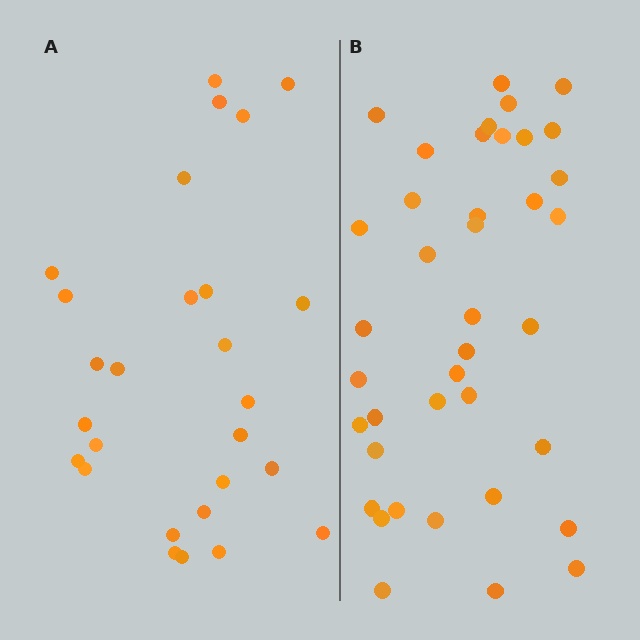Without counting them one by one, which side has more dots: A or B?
Region B (the right region) has more dots.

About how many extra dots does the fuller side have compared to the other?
Region B has roughly 12 or so more dots than region A.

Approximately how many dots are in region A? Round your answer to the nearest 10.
About 30 dots. (The exact count is 27, which rounds to 30.)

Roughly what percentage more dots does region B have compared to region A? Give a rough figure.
About 45% more.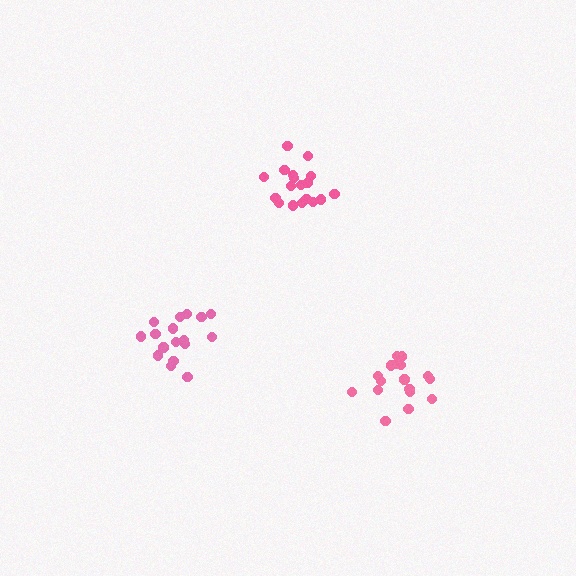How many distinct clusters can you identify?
There are 3 distinct clusters.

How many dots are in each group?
Group 1: 17 dots, Group 2: 19 dots, Group 3: 17 dots (53 total).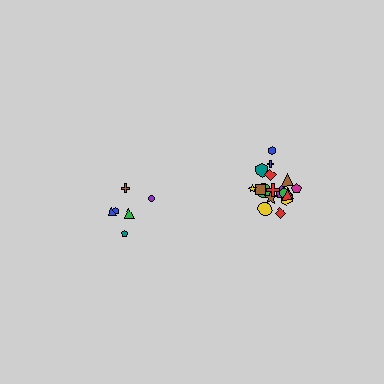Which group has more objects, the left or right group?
The right group.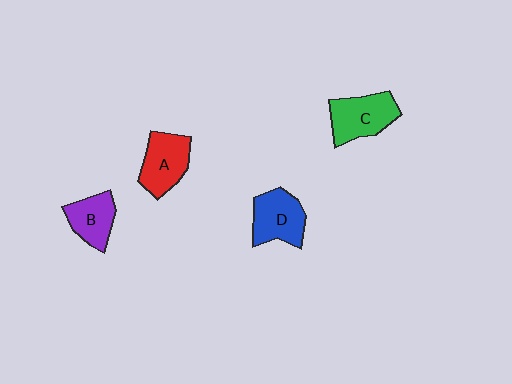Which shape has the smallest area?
Shape B (purple).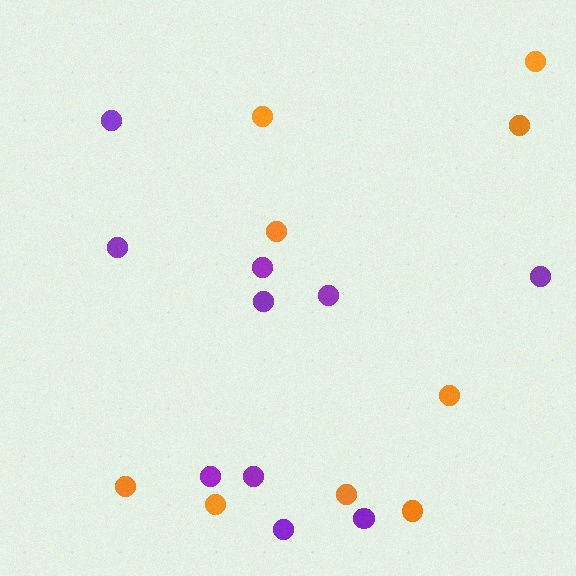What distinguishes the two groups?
There are 2 groups: one group of orange circles (9) and one group of purple circles (10).